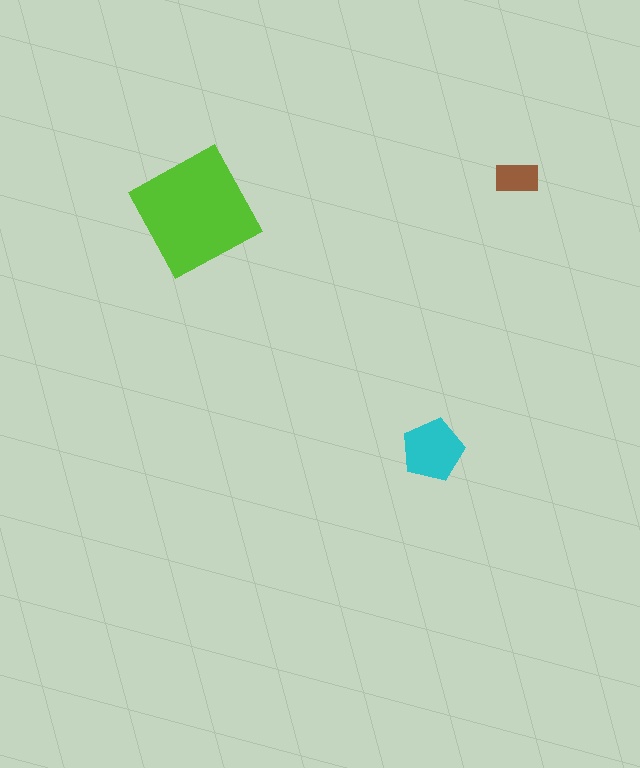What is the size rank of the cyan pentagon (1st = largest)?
2nd.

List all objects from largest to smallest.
The lime square, the cyan pentagon, the brown rectangle.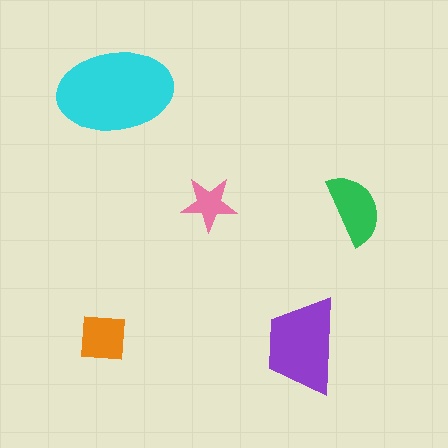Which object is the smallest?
The pink star.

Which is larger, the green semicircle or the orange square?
The green semicircle.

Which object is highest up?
The cyan ellipse is topmost.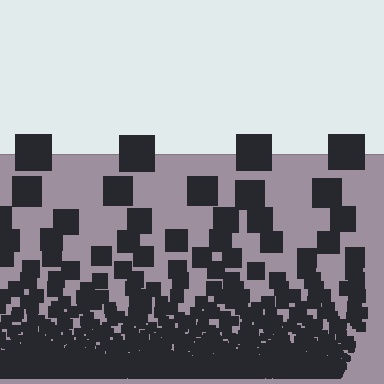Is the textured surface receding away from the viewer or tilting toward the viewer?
The surface appears to tilt toward the viewer. Texture elements get larger and sparser toward the top.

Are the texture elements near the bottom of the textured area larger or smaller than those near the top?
Smaller. The gradient is inverted — elements near the bottom are smaller and denser.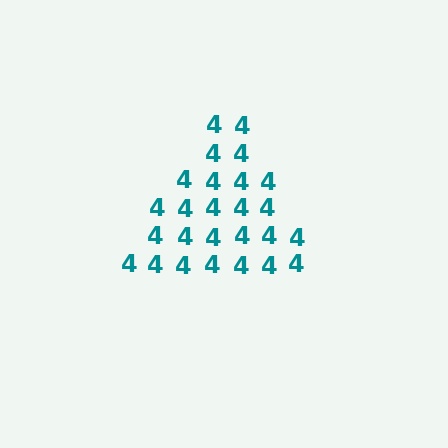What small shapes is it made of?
It is made of small digit 4's.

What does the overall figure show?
The overall figure shows a triangle.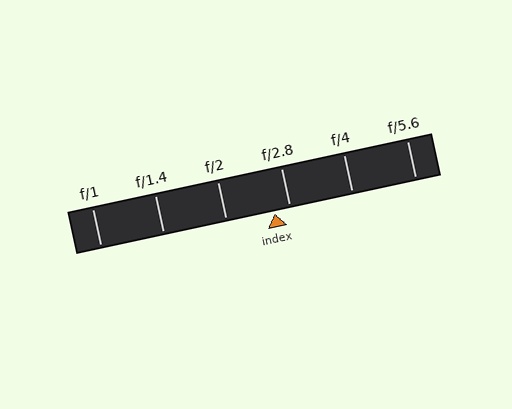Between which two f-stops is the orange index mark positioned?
The index mark is between f/2 and f/2.8.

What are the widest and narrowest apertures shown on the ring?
The widest aperture shown is f/1 and the narrowest is f/5.6.